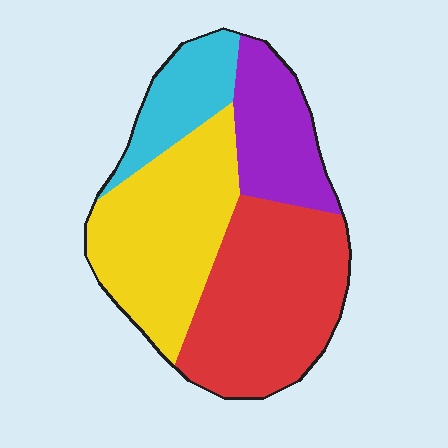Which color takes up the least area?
Cyan, at roughly 15%.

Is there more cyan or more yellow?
Yellow.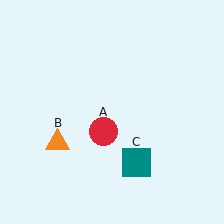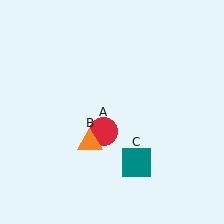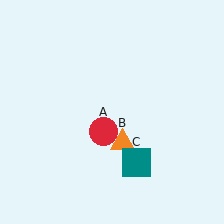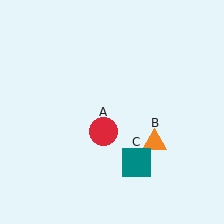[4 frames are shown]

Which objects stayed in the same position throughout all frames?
Red circle (object A) and teal square (object C) remained stationary.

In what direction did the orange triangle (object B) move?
The orange triangle (object B) moved right.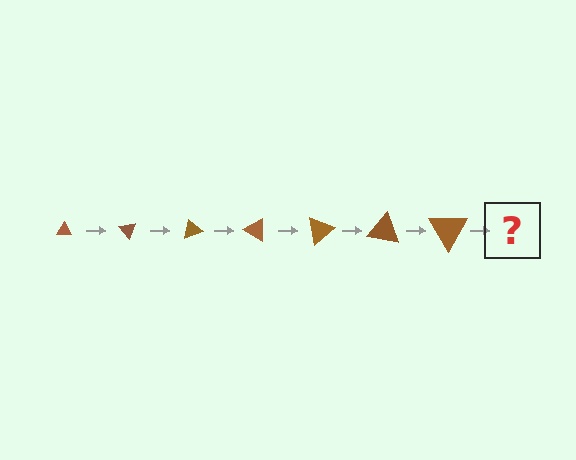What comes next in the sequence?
The next element should be a triangle, larger than the previous one and rotated 350 degrees from the start.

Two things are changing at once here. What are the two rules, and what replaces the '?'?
The two rules are that the triangle grows larger each step and it rotates 50 degrees each step. The '?' should be a triangle, larger than the previous one and rotated 350 degrees from the start.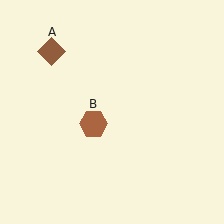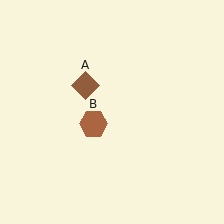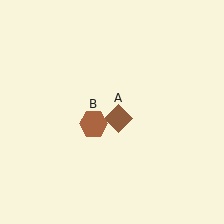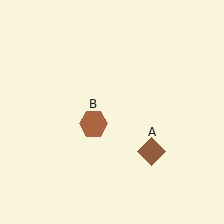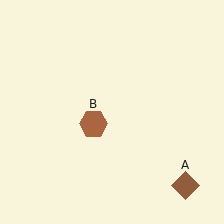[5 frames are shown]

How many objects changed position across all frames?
1 object changed position: brown diamond (object A).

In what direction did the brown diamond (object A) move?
The brown diamond (object A) moved down and to the right.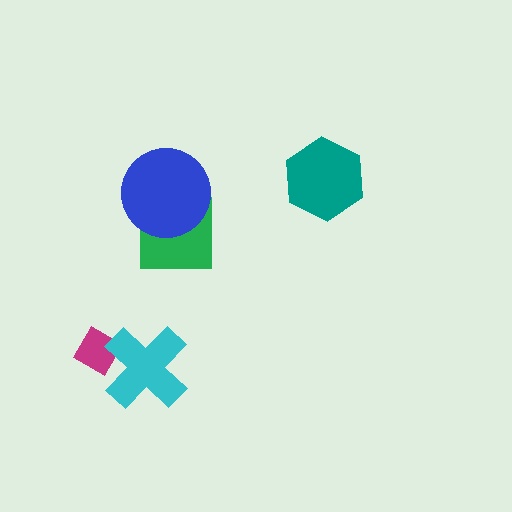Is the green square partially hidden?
Yes, it is partially covered by another shape.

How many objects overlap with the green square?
1 object overlaps with the green square.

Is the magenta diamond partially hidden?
Yes, it is partially covered by another shape.